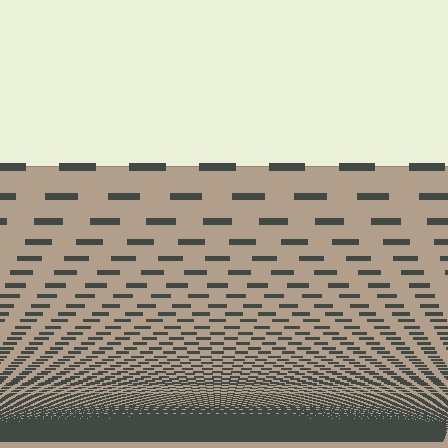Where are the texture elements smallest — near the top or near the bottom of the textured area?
Near the bottom.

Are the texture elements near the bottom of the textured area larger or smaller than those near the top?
Smaller. The gradient is inverted — elements near the bottom are smaller and denser.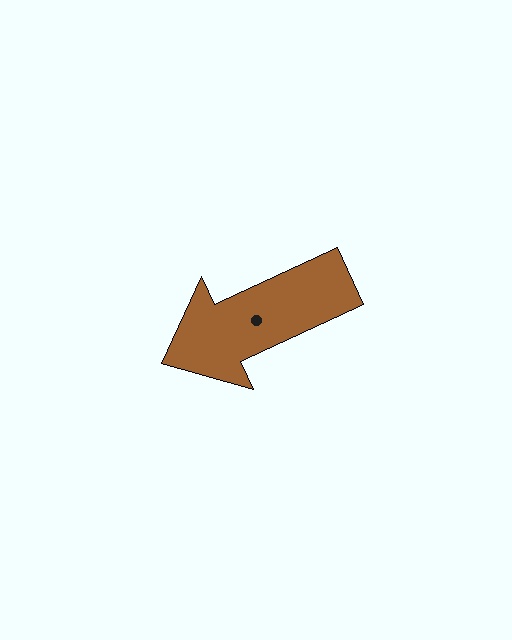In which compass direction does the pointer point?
Southwest.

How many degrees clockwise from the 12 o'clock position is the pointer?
Approximately 245 degrees.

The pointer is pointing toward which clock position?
Roughly 8 o'clock.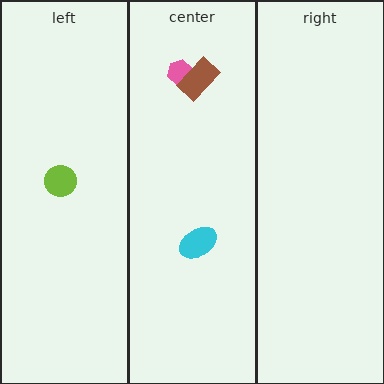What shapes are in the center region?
The pink hexagon, the brown rectangle, the cyan ellipse.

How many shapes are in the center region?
3.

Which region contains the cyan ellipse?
The center region.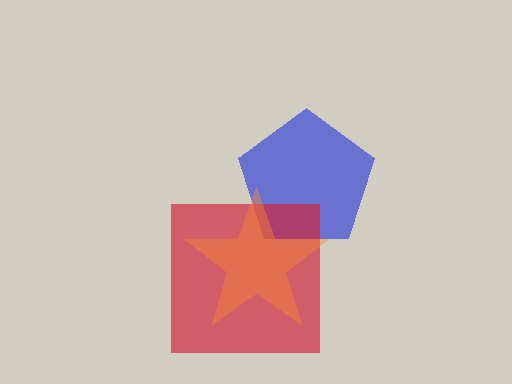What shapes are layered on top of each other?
The layered shapes are: a blue pentagon, a red square, an orange star.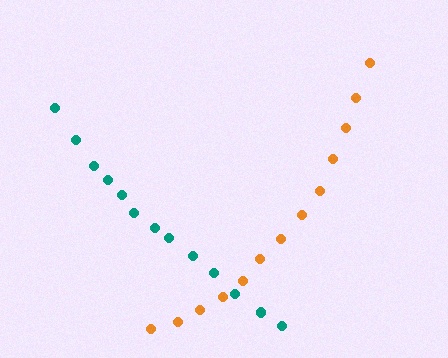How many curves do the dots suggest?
There are 2 distinct paths.